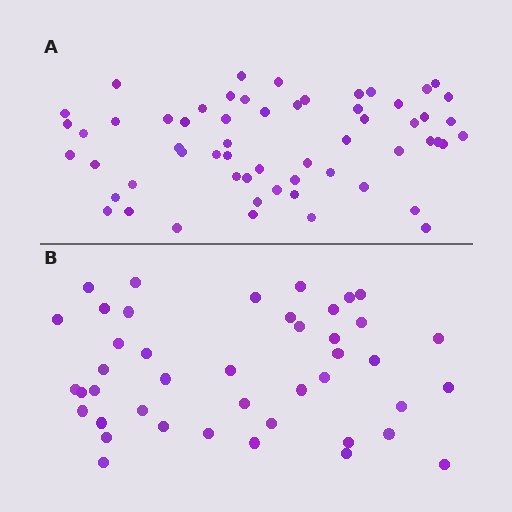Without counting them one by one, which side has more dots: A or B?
Region A (the top region) has more dots.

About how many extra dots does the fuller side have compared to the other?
Region A has approximately 15 more dots than region B.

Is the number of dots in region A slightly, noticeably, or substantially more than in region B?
Region A has noticeably more, but not dramatically so. The ratio is roughly 1.4 to 1.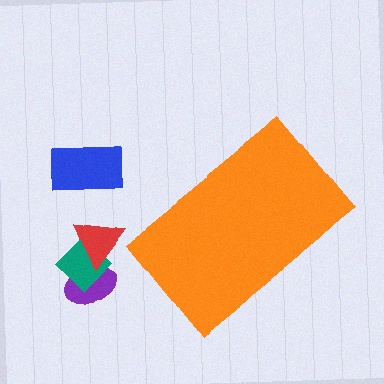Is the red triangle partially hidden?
No, the red triangle is fully visible.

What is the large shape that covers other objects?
An orange rectangle.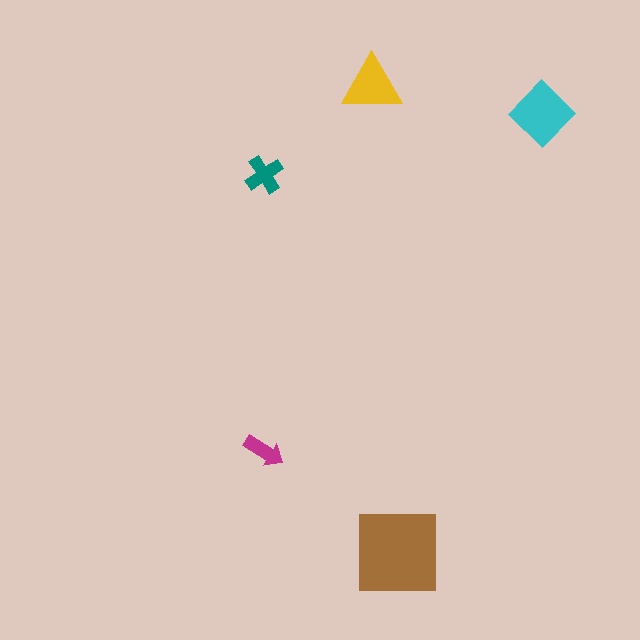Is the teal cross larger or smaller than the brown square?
Smaller.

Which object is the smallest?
The magenta arrow.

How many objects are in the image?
There are 5 objects in the image.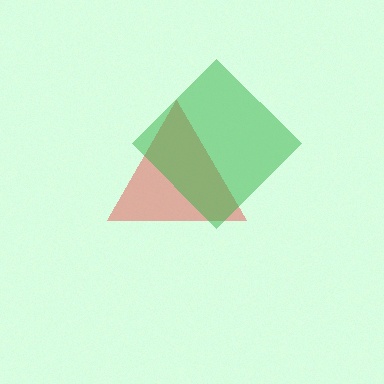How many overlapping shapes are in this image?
There are 2 overlapping shapes in the image.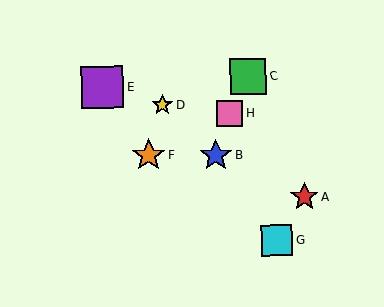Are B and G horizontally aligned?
No, B is at y≈155 and G is at y≈241.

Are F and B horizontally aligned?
Yes, both are at y≈156.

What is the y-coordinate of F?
Object F is at y≈156.